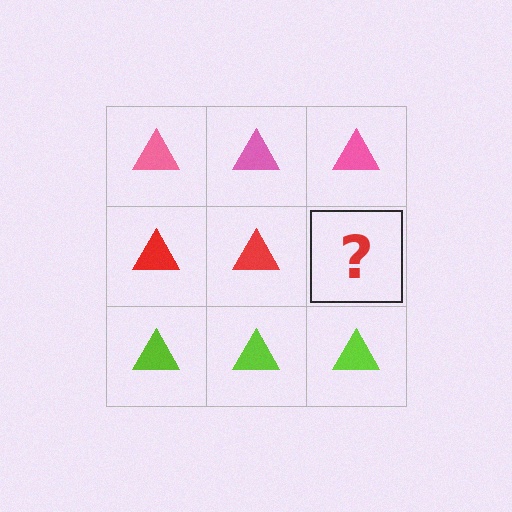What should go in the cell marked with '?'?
The missing cell should contain a red triangle.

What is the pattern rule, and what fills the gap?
The rule is that each row has a consistent color. The gap should be filled with a red triangle.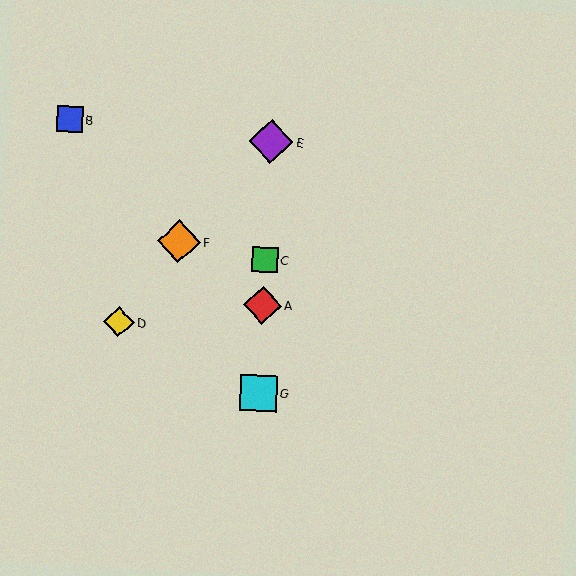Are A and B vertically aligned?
No, A is at x≈263 and B is at x≈70.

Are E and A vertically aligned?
Yes, both are at x≈271.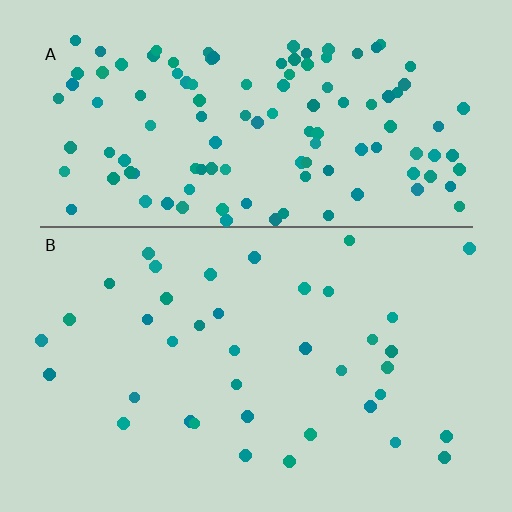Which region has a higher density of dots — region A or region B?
A (the top).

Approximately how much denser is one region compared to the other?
Approximately 3.2× — region A over region B.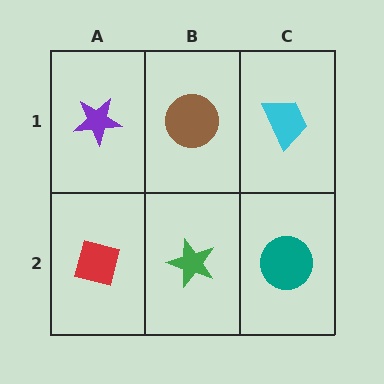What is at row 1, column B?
A brown circle.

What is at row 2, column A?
A red square.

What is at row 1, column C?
A cyan trapezoid.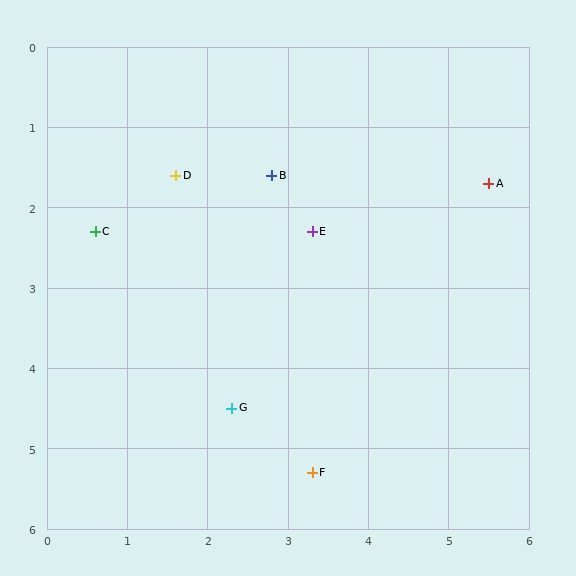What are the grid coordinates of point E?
Point E is at approximately (3.3, 2.3).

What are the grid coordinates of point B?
Point B is at approximately (2.8, 1.6).